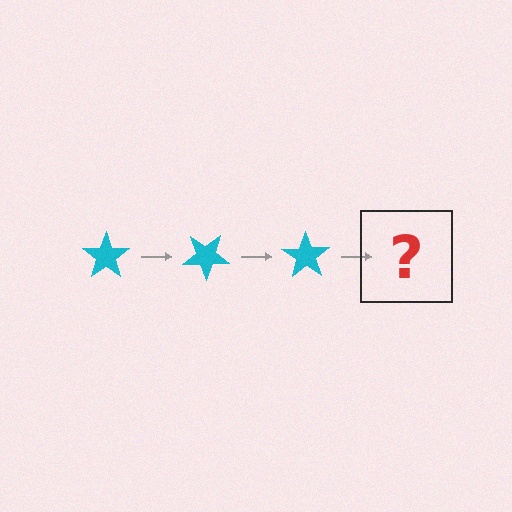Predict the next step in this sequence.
The next step is a cyan star rotated 105 degrees.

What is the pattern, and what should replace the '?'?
The pattern is that the star rotates 35 degrees each step. The '?' should be a cyan star rotated 105 degrees.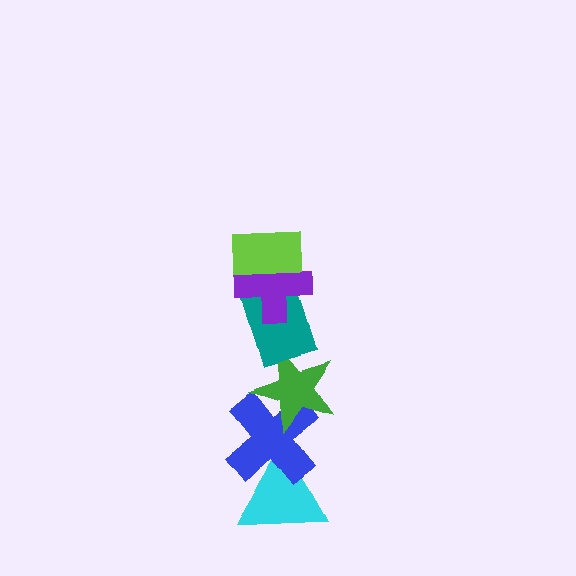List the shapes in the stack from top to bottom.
From top to bottom: the lime rectangle, the purple cross, the teal rectangle, the green star, the blue cross, the cyan triangle.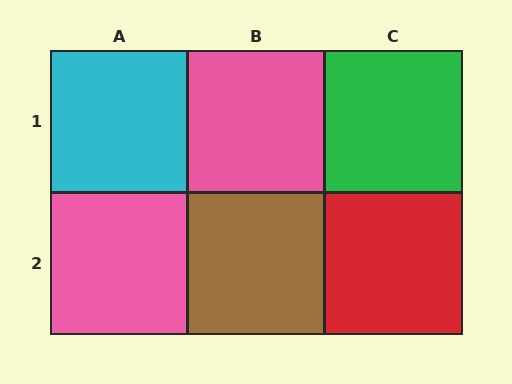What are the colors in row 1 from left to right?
Cyan, pink, green.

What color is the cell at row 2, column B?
Brown.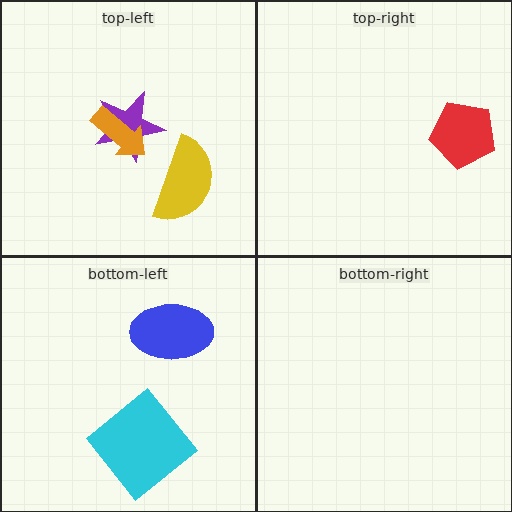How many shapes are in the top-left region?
3.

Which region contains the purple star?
The top-left region.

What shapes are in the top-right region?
The red pentagon.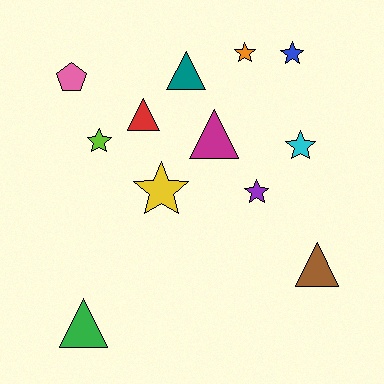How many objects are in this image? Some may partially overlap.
There are 12 objects.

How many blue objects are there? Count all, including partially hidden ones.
There is 1 blue object.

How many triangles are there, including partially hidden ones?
There are 5 triangles.